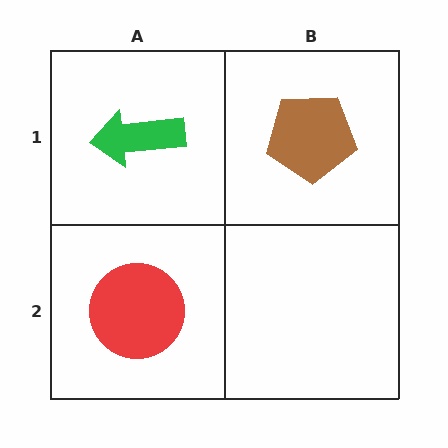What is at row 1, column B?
A brown pentagon.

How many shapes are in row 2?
1 shape.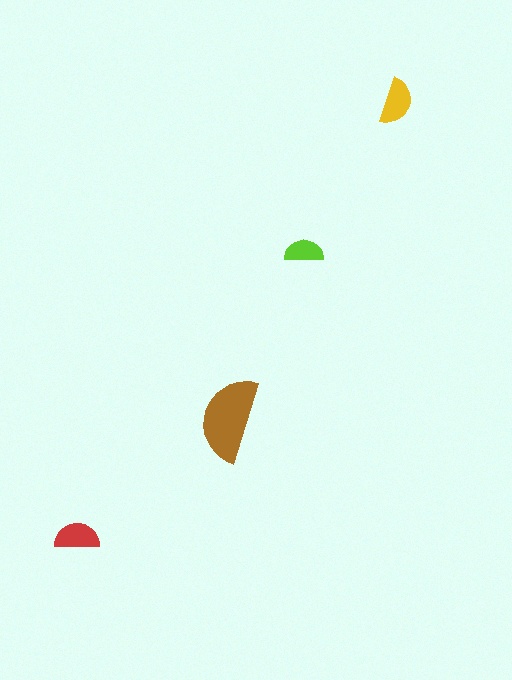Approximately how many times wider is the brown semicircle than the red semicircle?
About 2 times wider.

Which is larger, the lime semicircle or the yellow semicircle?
The yellow one.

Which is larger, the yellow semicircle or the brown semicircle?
The brown one.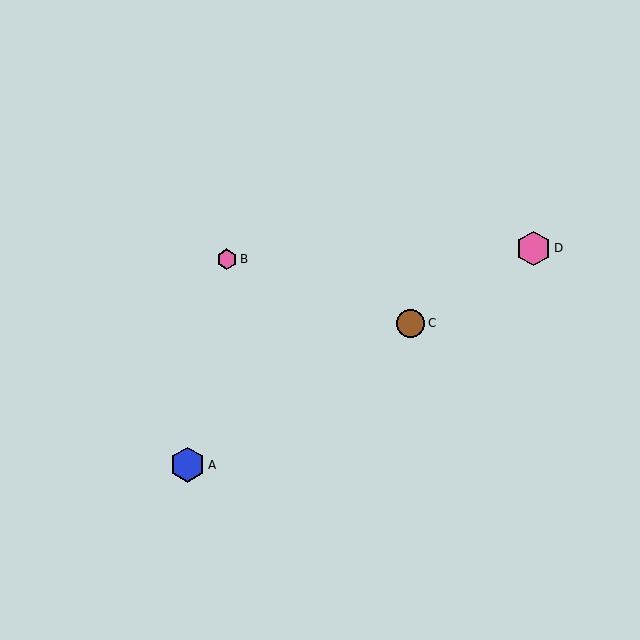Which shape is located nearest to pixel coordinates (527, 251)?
The pink hexagon (labeled D) at (534, 248) is nearest to that location.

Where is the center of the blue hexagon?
The center of the blue hexagon is at (188, 465).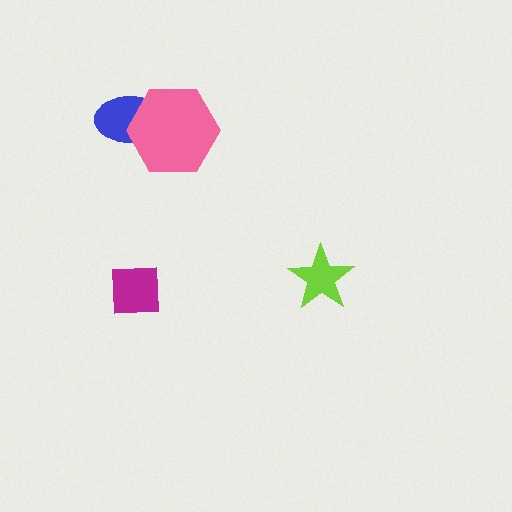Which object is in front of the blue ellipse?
The pink hexagon is in front of the blue ellipse.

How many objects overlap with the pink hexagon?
1 object overlaps with the pink hexagon.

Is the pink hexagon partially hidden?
No, no other shape covers it.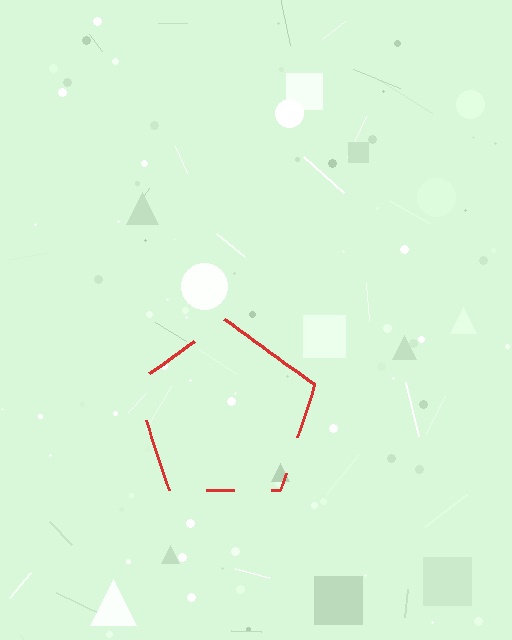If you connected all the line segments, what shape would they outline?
They would outline a pentagon.